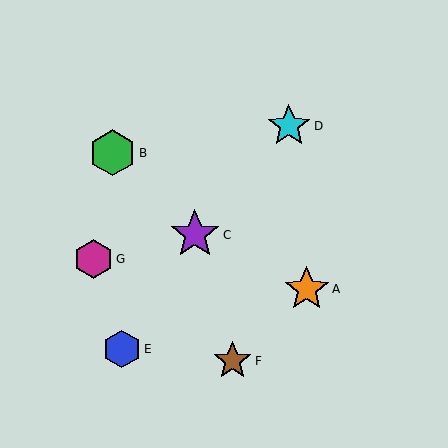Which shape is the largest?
The purple star (labeled C) is the largest.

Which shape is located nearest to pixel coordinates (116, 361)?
The blue hexagon (labeled E) at (122, 349) is nearest to that location.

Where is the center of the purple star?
The center of the purple star is at (195, 235).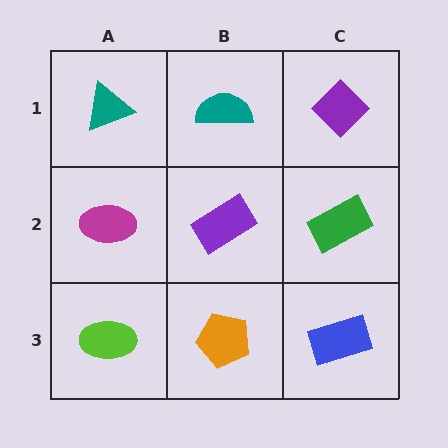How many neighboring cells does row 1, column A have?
2.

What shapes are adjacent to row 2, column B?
A teal semicircle (row 1, column B), an orange pentagon (row 3, column B), a magenta ellipse (row 2, column A), a green rectangle (row 2, column C).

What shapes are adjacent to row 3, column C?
A green rectangle (row 2, column C), an orange pentagon (row 3, column B).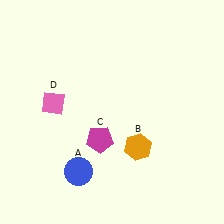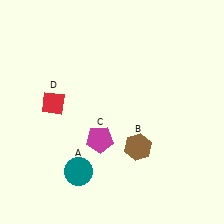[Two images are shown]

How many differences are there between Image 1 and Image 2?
There are 3 differences between the two images.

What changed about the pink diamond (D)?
In Image 1, D is pink. In Image 2, it changed to red.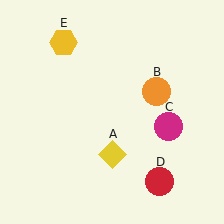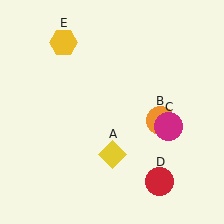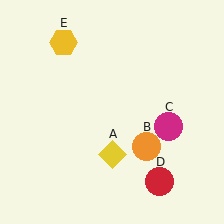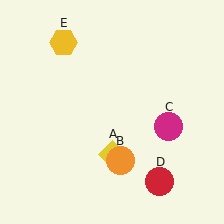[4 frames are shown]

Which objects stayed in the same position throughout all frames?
Yellow diamond (object A) and magenta circle (object C) and red circle (object D) and yellow hexagon (object E) remained stationary.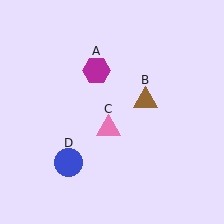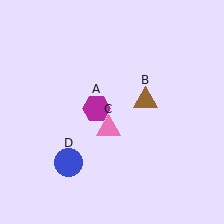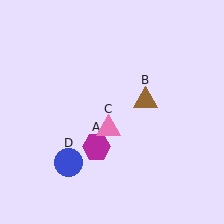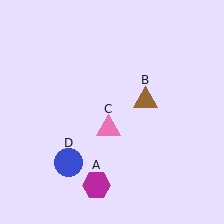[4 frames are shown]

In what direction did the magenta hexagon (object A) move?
The magenta hexagon (object A) moved down.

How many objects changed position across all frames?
1 object changed position: magenta hexagon (object A).